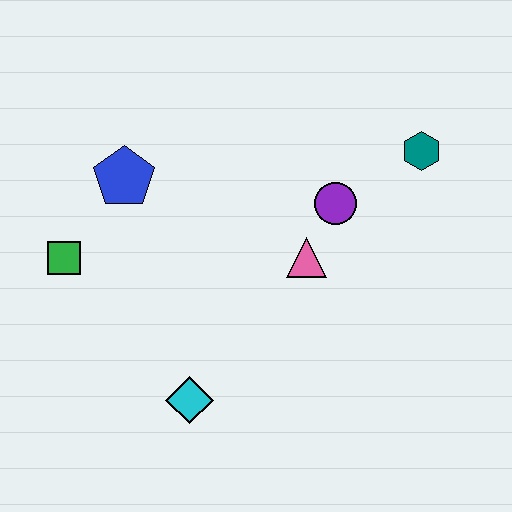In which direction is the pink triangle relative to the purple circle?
The pink triangle is below the purple circle.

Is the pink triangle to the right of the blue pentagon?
Yes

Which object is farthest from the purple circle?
The green square is farthest from the purple circle.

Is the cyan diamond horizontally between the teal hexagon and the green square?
Yes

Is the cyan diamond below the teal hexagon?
Yes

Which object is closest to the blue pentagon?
The green square is closest to the blue pentagon.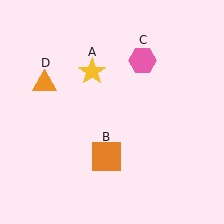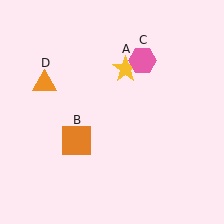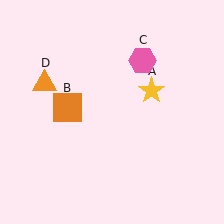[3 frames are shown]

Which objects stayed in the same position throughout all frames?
Pink hexagon (object C) and orange triangle (object D) remained stationary.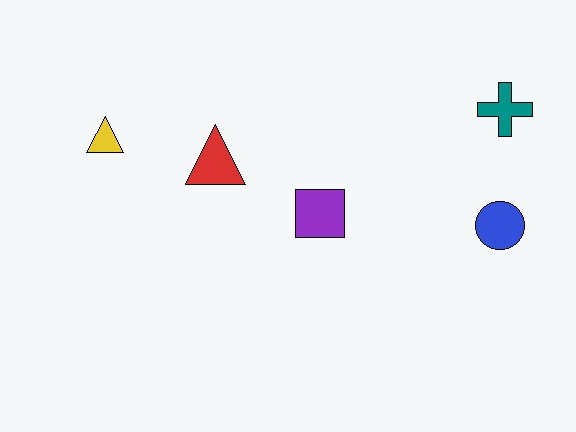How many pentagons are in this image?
There are no pentagons.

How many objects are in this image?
There are 5 objects.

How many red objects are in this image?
There is 1 red object.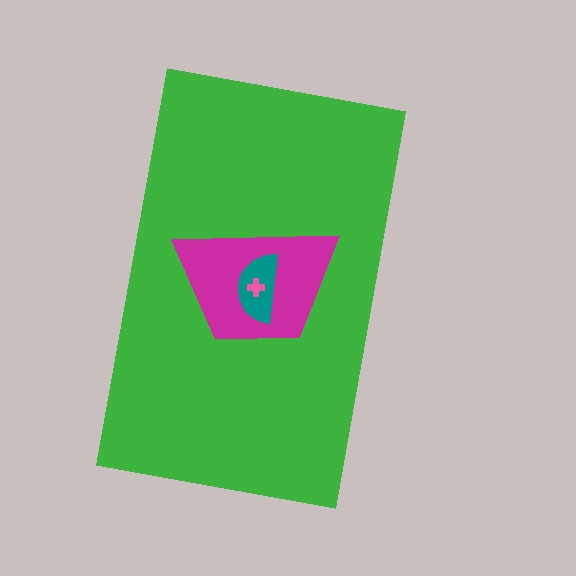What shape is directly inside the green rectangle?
The magenta trapezoid.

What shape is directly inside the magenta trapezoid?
The teal semicircle.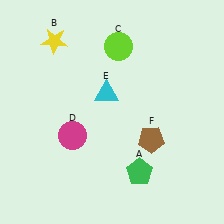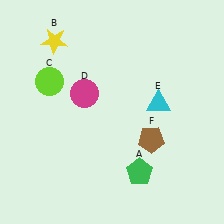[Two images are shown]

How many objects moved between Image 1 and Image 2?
3 objects moved between the two images.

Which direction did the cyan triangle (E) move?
The cyan triangle (E) moved right.